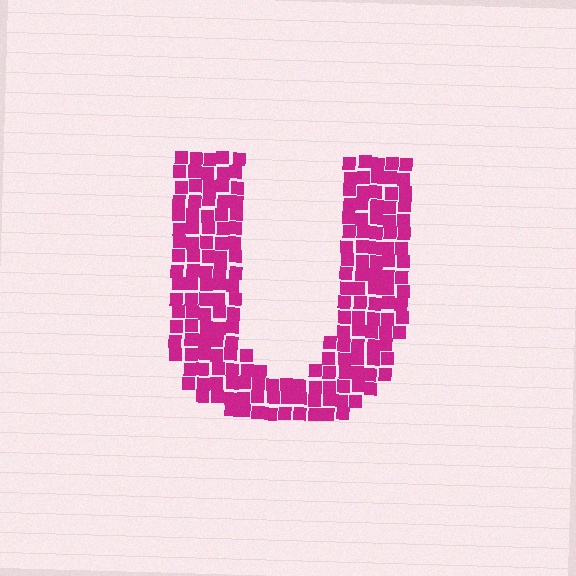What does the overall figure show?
The overall figure shows the letter U.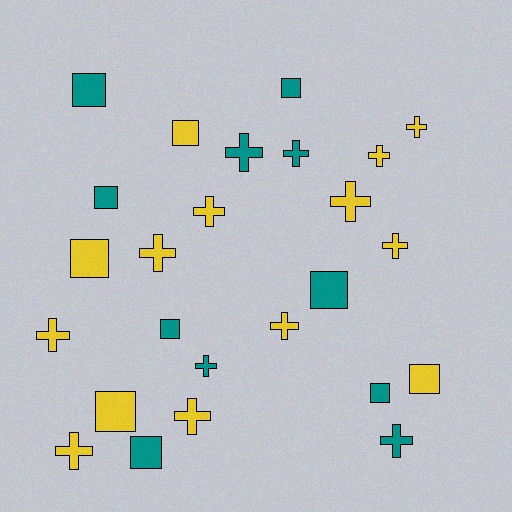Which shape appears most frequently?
Cross, with 14 objects.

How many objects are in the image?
There are 25 objects.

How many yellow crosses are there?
There are 10 yellow crosses.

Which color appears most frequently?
Yellow, with 14 objects.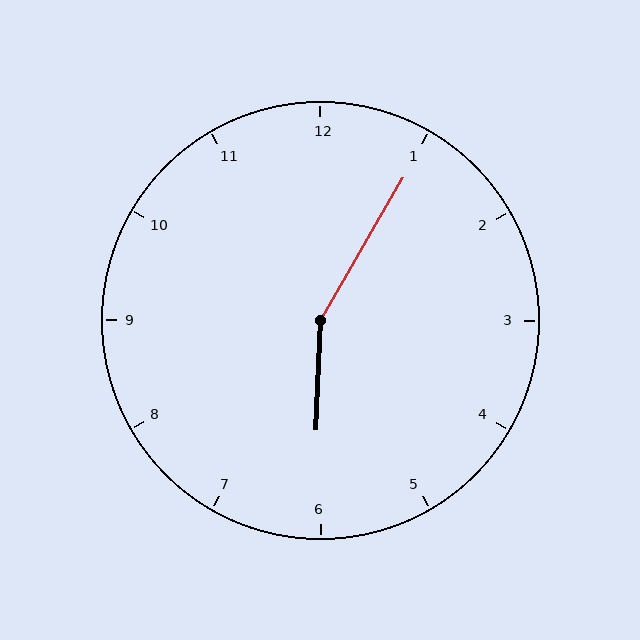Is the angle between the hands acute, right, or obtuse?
It is obtuse.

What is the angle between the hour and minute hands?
Approximately 152 degrees.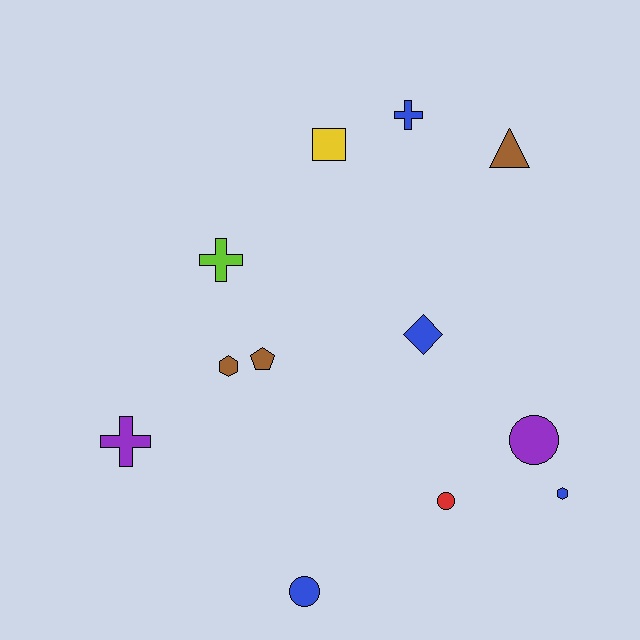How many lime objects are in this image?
There is 1 lime object.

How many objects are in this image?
There are 12 objects.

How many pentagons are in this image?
There is 1 pentagon.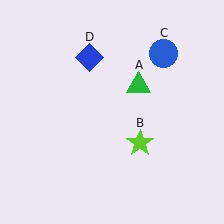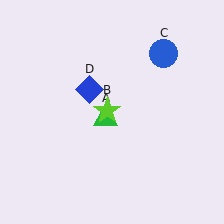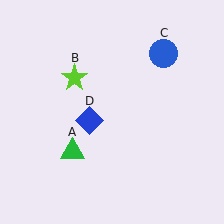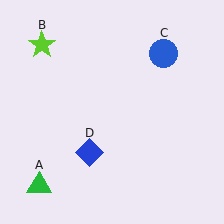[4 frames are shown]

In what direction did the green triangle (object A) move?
The green triangle (object A) moved down and to the left.